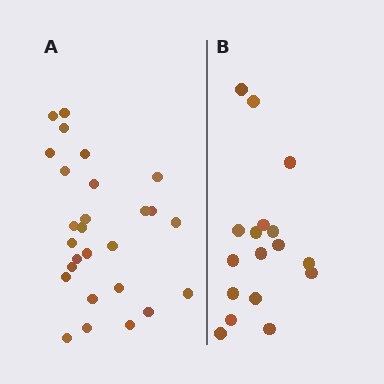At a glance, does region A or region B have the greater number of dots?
Region A (the left region) has more dots.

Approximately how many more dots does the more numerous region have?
Region A has roughly 10 or so more dots than region B.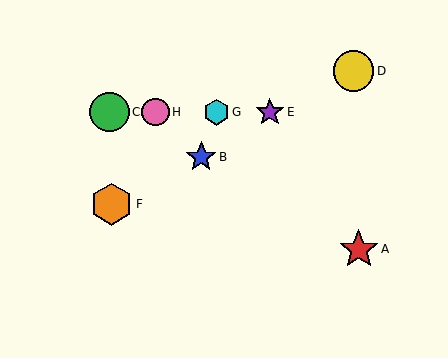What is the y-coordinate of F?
Object F is at y≈204.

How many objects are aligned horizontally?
4 objects (C, E, G, H) are aligned horizontally.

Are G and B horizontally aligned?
No, G is at y≈112 and B is at y≈157.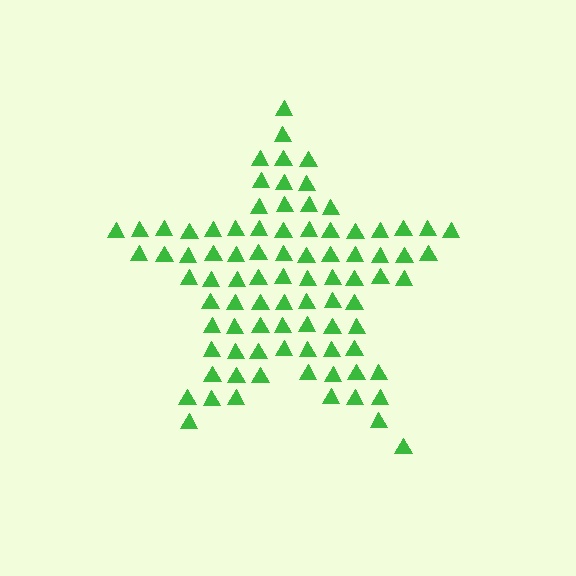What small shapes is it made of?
It is made of small triangles.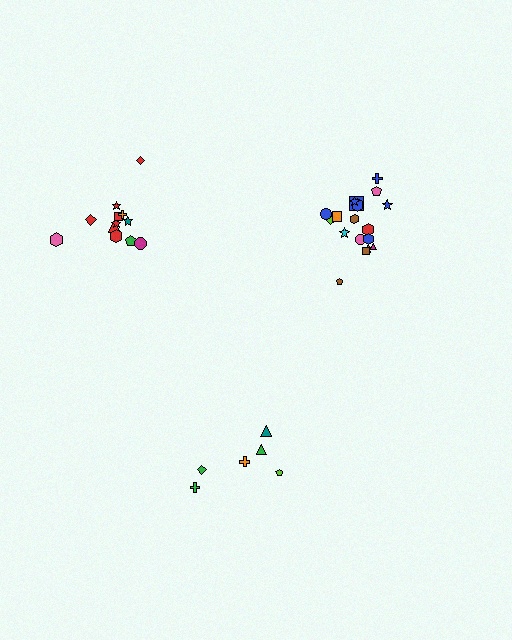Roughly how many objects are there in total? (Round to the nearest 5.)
Roughly 35 objects in total.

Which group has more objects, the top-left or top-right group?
The top-right group.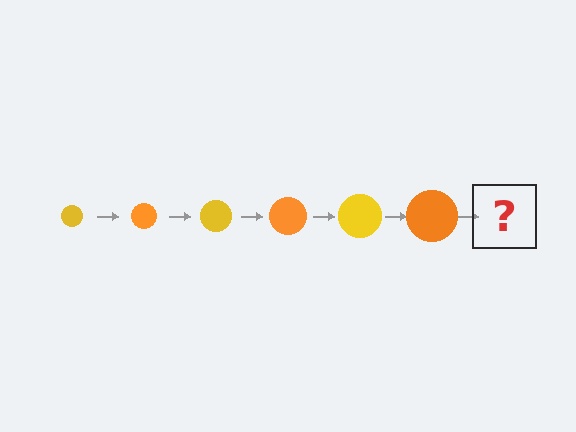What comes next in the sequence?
The next element should be a yellow circle, larger than the previous one.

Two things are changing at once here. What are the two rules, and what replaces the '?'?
The two rules are that the circle grows larger each step and the color cycles through yellow and orange. The '?' should be a yellow circle, larger than the previous one.